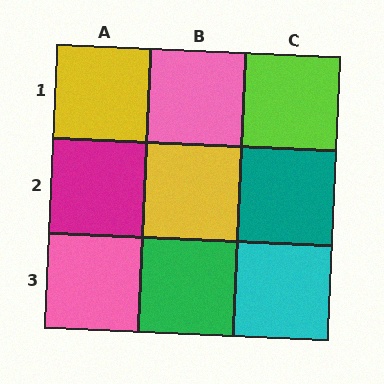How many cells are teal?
1 cell is teal.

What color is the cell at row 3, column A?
Pink.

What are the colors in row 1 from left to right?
Yellow, pink, lime.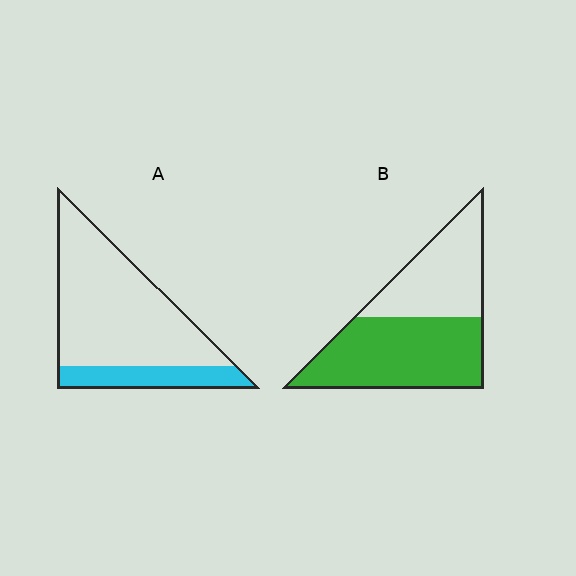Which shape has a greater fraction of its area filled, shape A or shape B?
Shape B.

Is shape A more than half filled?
No.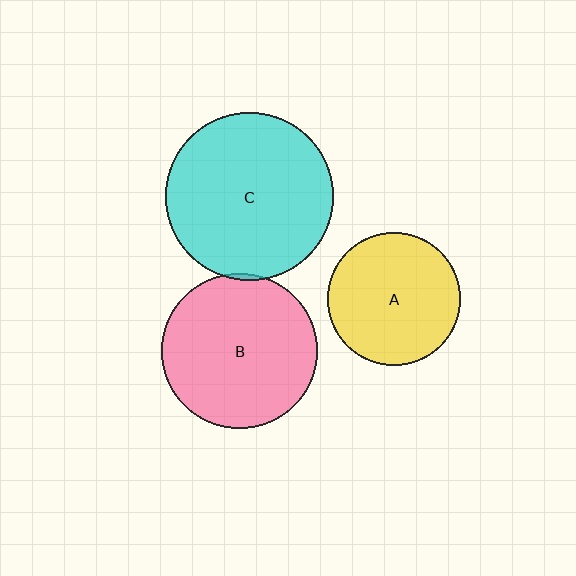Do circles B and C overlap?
Yes.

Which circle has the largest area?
Circle C (cyan).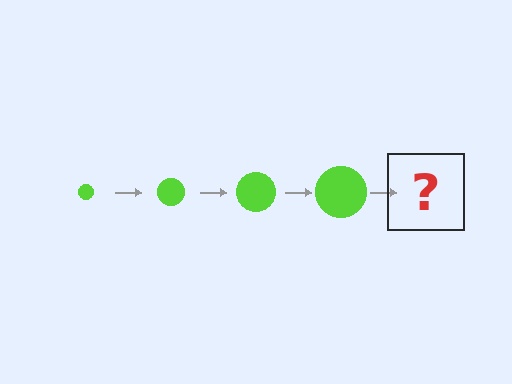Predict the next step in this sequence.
The next step is a lime circle, larger than the previous one.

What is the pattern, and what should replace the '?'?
The pattern is that the circle gets progressively larger each step. The '?' should be a lime circle, larger than the previous one.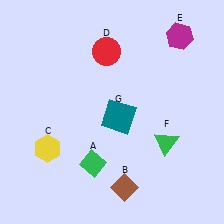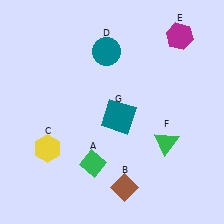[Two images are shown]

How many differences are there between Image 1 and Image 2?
There is 1 difference between the two images.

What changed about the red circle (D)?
In Image 1, D is red. In Image 2, it changed to teal.